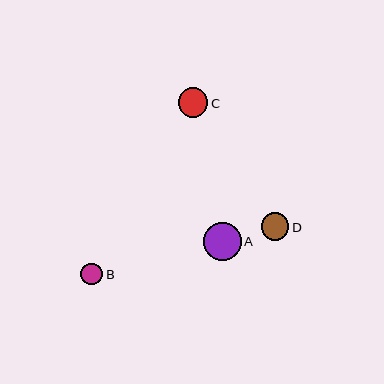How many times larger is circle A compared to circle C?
Circle A is approximately 1.3 times the size of circle C.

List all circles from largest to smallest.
From largest to smallest: A, C, D, B.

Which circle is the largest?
Circle A is the largest with a size of approximately 38 pixels.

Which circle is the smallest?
Circle B is the smallest with a size of approximately 22 pixels.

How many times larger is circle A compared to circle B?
Circle A is approximately 1.7 times the size of circle B.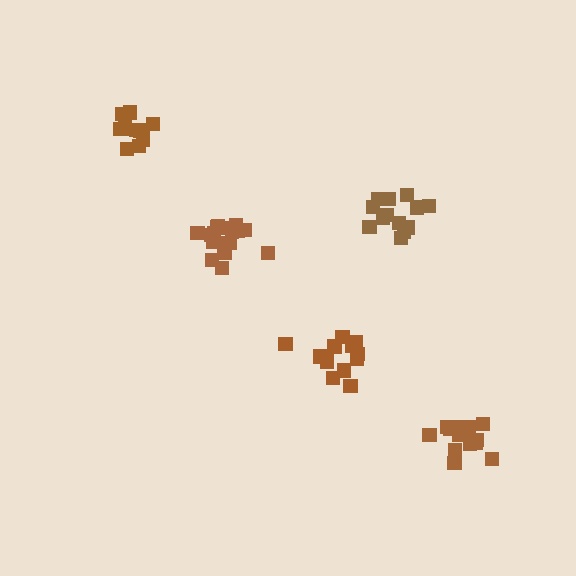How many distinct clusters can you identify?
There are 5 distinct clusters.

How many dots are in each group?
Group 1: 12 dots, Group 2: 17 dots, Group 3: 14 dots, Group 4: 13 dots, Group 5: 12 dots (68 total).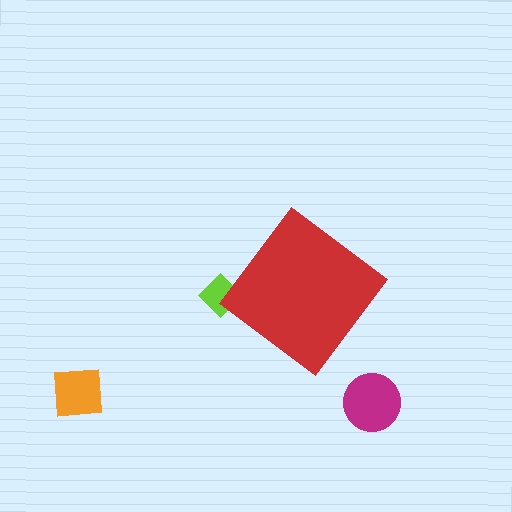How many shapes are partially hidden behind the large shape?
1 shape is partially hidden.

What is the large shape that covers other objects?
A red diamond.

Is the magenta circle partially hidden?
No, the magenta circle is fully visible.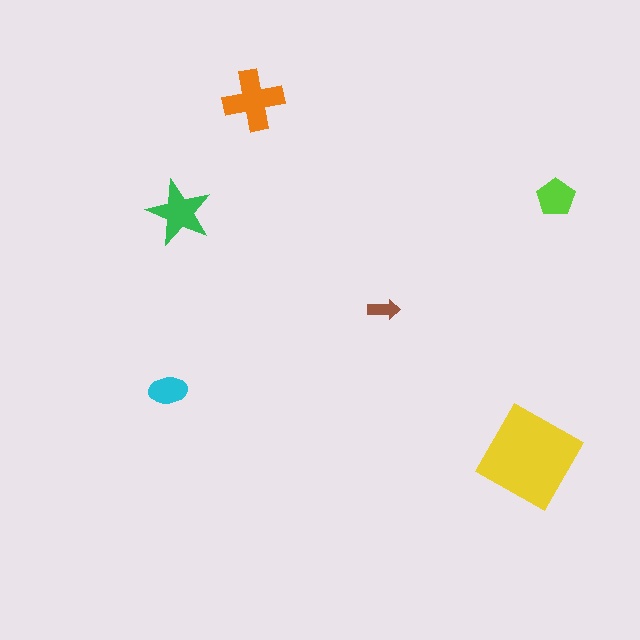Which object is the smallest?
The brown arrow.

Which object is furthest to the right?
The lime pentagon is rightmost.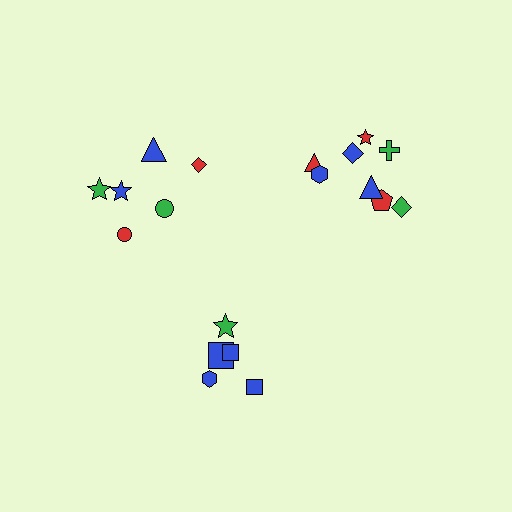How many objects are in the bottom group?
There are 5 objects.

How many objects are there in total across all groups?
There are 19 objects.